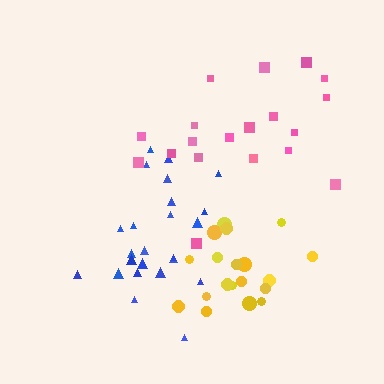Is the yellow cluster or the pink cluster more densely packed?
Yellow.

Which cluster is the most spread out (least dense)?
Pink.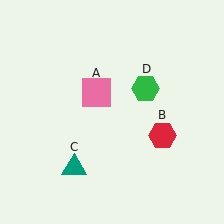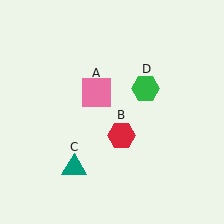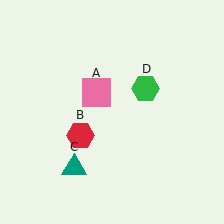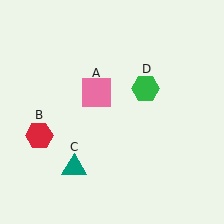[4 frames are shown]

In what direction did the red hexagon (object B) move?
The red hexagon (object B) moved left.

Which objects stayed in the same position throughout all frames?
Pink square (object A) and teal triangle (object C) and green hexagon (object D) remained stationary.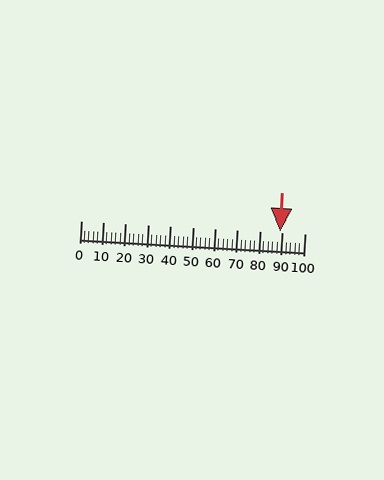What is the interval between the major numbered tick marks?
The major tick marks are spaced 10 units apart.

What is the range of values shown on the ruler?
The ruler shows values from 0 to 100.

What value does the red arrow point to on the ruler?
The red arrow points to approximately 89.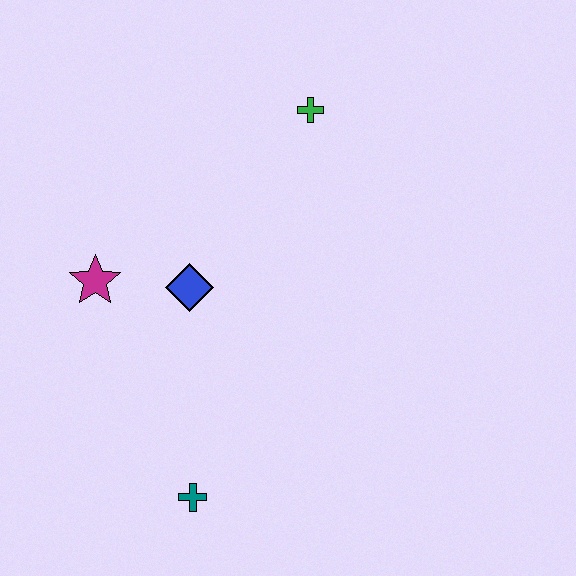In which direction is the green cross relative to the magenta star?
The green cross is to the right of the magenta star.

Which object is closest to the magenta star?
The blue diamond is closest to the magenta star.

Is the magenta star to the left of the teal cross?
Yes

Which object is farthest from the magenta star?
The green cross is farthest from the magenta star.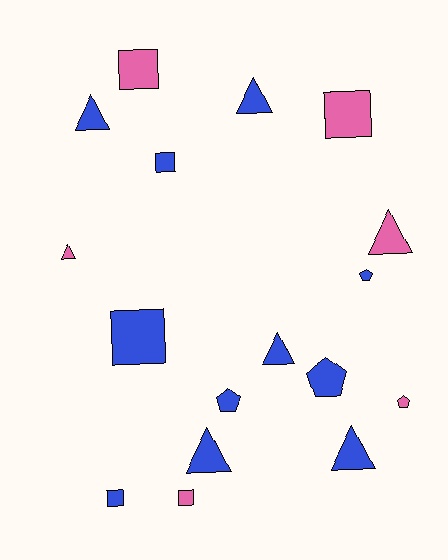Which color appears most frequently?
Blue, with 11 objects.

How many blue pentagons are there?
There are 3 blue pentagons.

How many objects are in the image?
There are 17 objects.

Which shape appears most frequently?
Triangle, with 7 objects.